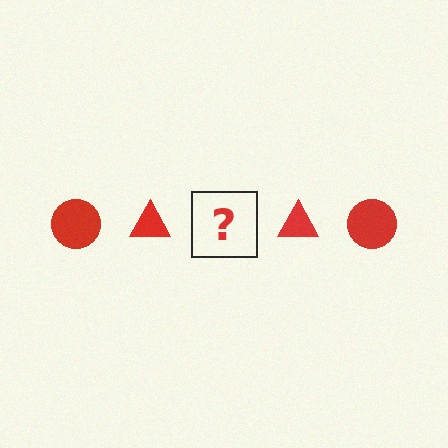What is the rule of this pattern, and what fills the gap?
The rule is that the pattern cycles through circle, triangle shapes in red. The gap should be filled with a red circle.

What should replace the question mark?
The question mark should be replaced with a red circle.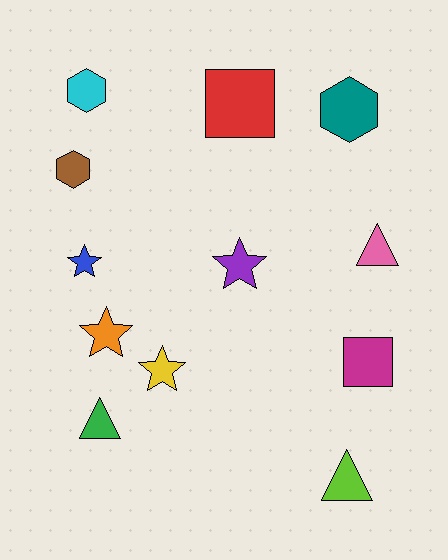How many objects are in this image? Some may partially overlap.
There are 12 objects.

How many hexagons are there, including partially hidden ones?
There are 3 hexagons.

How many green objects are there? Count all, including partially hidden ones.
There is 1 green object.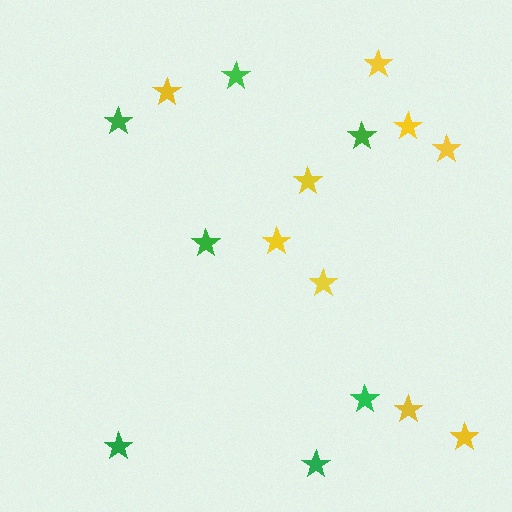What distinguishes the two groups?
There are 2 groups: one group of yellow stars (9) and one group of green stars (7).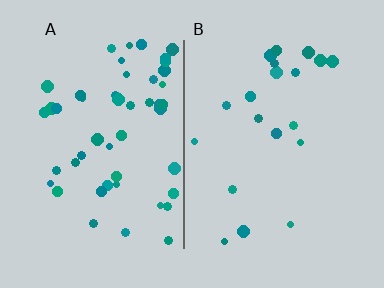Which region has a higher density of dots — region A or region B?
A (the left).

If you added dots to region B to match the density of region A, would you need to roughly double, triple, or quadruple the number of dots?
Approximately triple.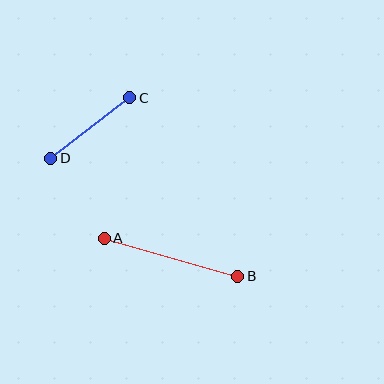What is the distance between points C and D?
The distance is approximately 99 pixels.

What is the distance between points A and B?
The distance is approximately 139 pixels.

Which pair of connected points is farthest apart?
Points A and B are farthest apart.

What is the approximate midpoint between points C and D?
The midpoint is at approximately (90, 128) pixels.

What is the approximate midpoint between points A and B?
The midpoint is at approximately (171, 257) pixels.